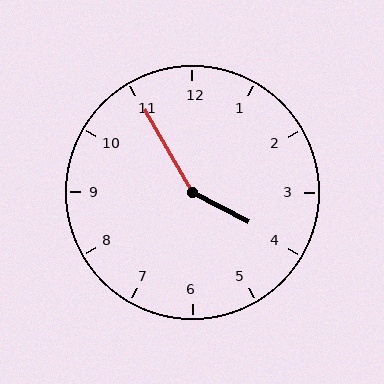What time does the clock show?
3:55.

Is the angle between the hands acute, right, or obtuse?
It is obtuse.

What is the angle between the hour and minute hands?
Approximately 148 degrees.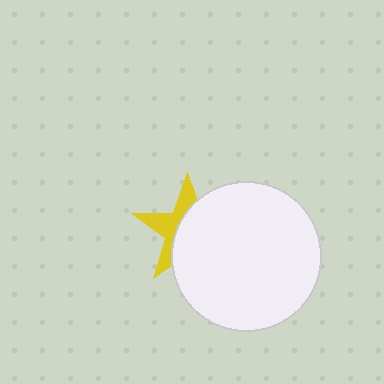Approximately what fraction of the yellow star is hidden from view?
Roughly 60% of the yellow star is hidden behind the white circle.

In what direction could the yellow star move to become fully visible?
The yellow star could move left. That would shift it out from behind the white circle entirely.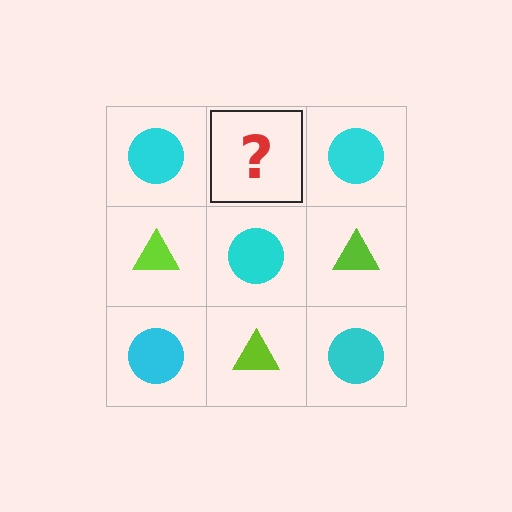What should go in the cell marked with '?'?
The missing cell should contain a lime triangle.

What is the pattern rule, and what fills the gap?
The rule is that it alternates cyan circle and lime triangle in a checkerboard pattern. The gap should be filled with a lime triangle.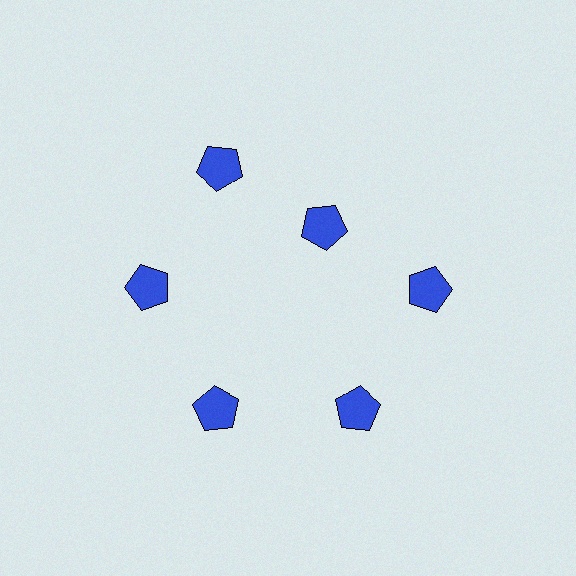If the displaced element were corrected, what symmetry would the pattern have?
It would have 6-fold rotational symmetry — the pattern would map onto itself every 60 degrees.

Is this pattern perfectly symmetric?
No. The 6 blue pentagons are arranged in a ring, but one element near the 1 o'clock position is pulled inward toward the center, breaking the 6-fold rotational symmetry.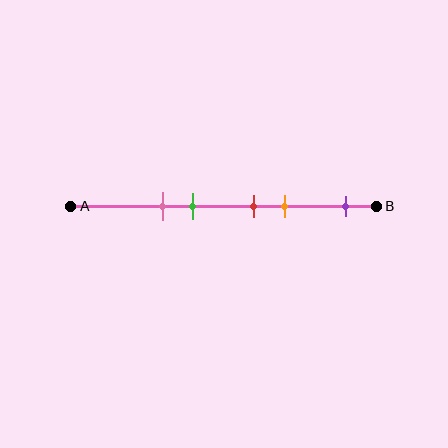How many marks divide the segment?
There are 5 marks dividing the segment.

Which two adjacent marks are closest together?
The red and orange marks are the closest adjacent pair.